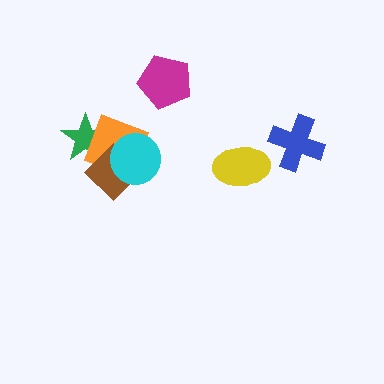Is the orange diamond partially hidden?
Yes, it is partially covered by another shape.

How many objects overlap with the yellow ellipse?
0 objects overlap with the yellow ellipse.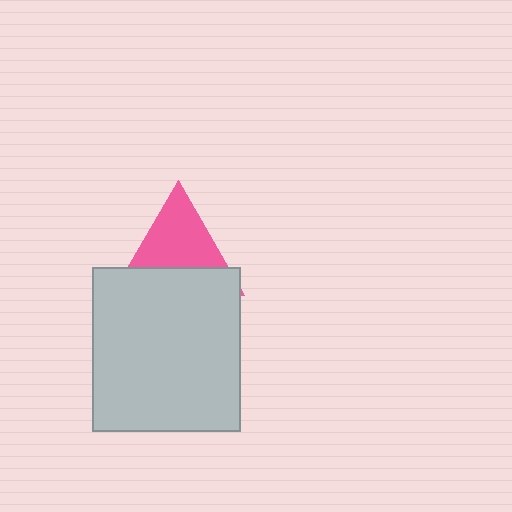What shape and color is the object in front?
The object in front is a light gray rectangle.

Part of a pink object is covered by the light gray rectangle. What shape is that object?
It is a triangle.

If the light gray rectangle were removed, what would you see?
You would see the complete pink triangle.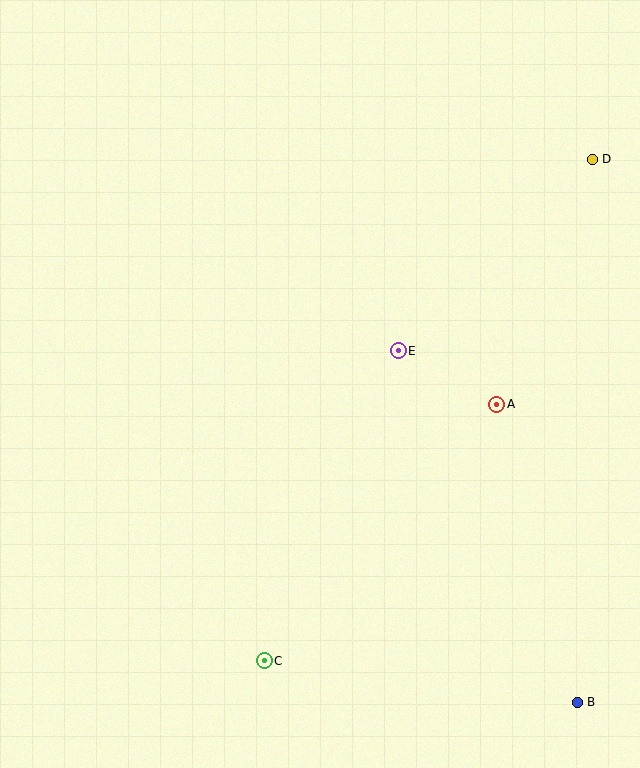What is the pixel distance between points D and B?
The distance between D and B is 543 pixels.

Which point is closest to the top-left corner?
Point E is closest to the top-left corner.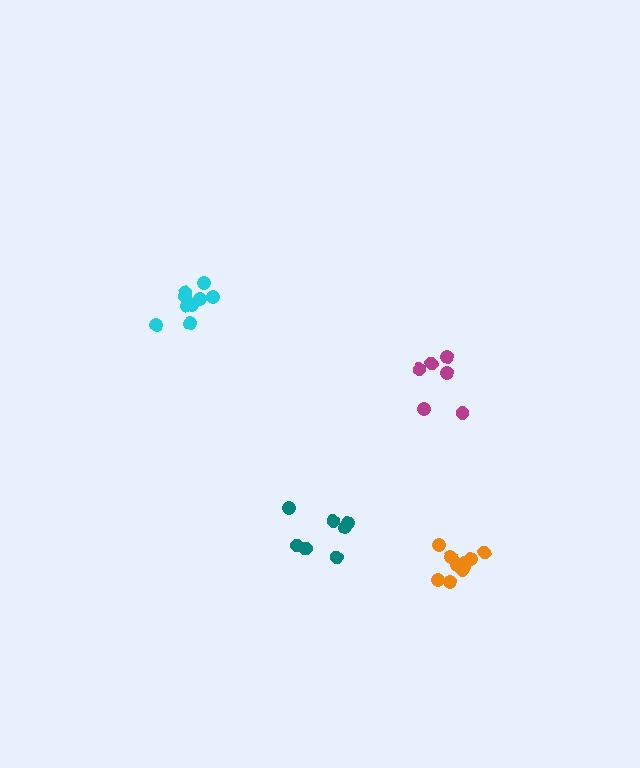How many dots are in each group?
Group 1: 6 dots, Group 2: 10 dots, Group 3: 7 dots, Group 4: 9 dots (32 total).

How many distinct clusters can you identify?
There are 4 distinct clusters.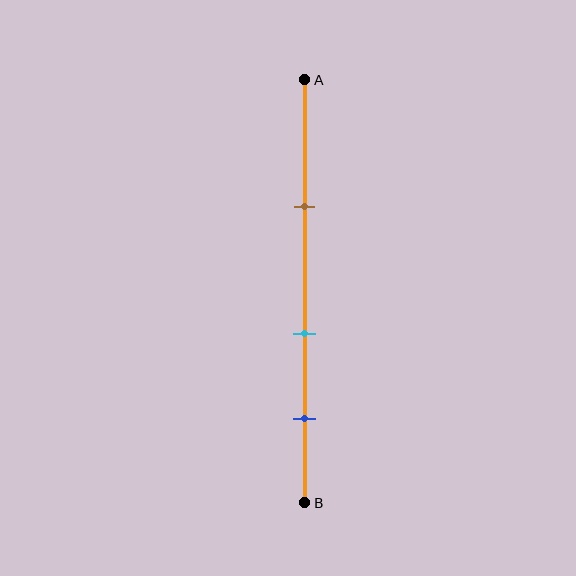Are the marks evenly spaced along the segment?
Yes, the marks are approximately evenly spaced.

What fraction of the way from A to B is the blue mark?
The blue mark is approximately 80% (0.8) of the way from A to B.